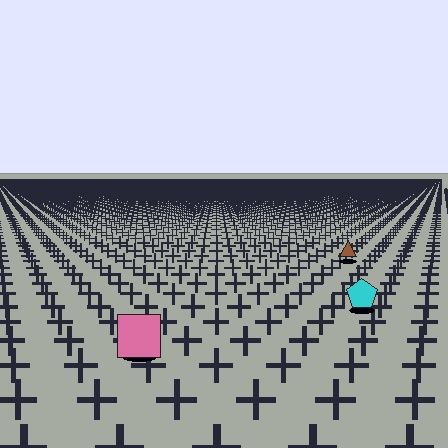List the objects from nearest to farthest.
From nearest to farthest: the pink square, the cyan pentagon, the brown triangle.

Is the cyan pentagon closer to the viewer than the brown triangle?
Yes. The cyan pentagon is closer — you can tell from the texture gradient: the ground texture is coarser near it.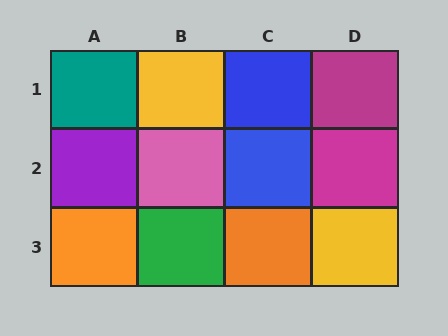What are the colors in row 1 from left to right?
Teal, yellow, blue, magenta.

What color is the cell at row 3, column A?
Orange.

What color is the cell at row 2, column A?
Purple.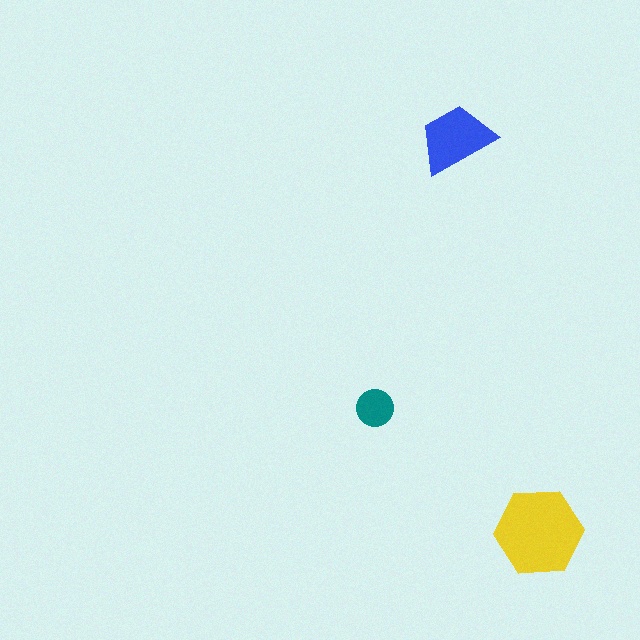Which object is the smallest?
The teal circle.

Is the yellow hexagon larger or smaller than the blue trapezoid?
Larger.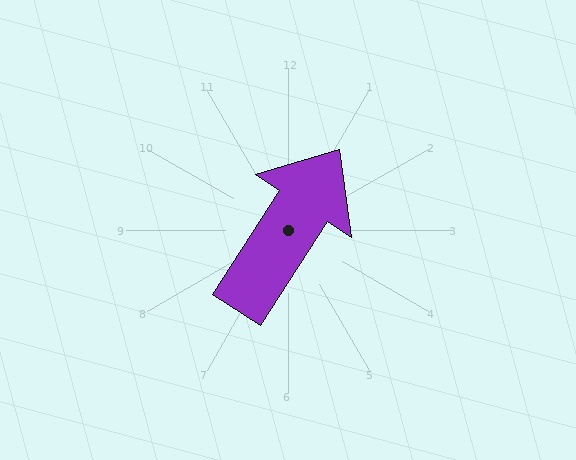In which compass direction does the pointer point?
Northeast.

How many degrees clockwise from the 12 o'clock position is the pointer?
Approximately 33 degrees.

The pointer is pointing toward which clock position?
Roughly 1 o'clock.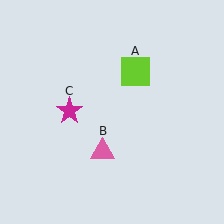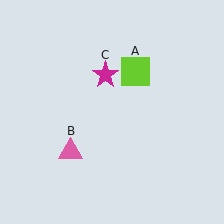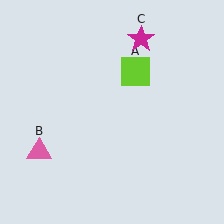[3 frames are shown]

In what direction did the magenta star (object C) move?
The magenta star (object C) moved up and to the right.